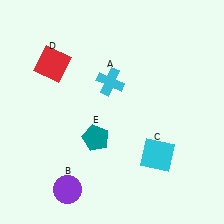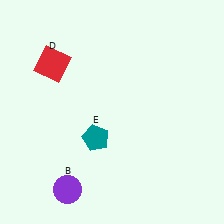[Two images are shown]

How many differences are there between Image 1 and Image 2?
There are 2 differences between the two images.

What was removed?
The cyan cross (A), the cyan square (C) were removed in Image 2.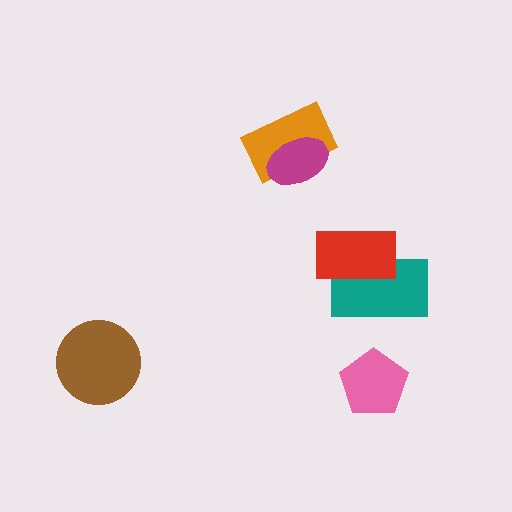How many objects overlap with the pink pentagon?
0 objects overlap with the pink pentagon.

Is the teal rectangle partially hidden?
Yes, it is partially covered by another shape.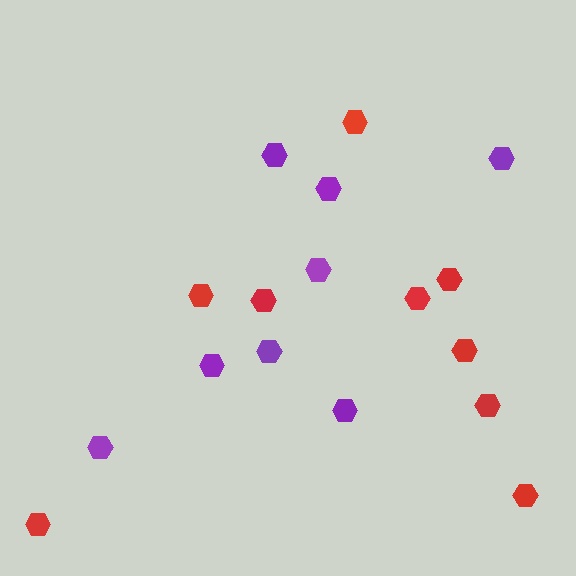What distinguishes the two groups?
There are 2 groups: one group of red hexagons (9) and one group of purple hexagons (8).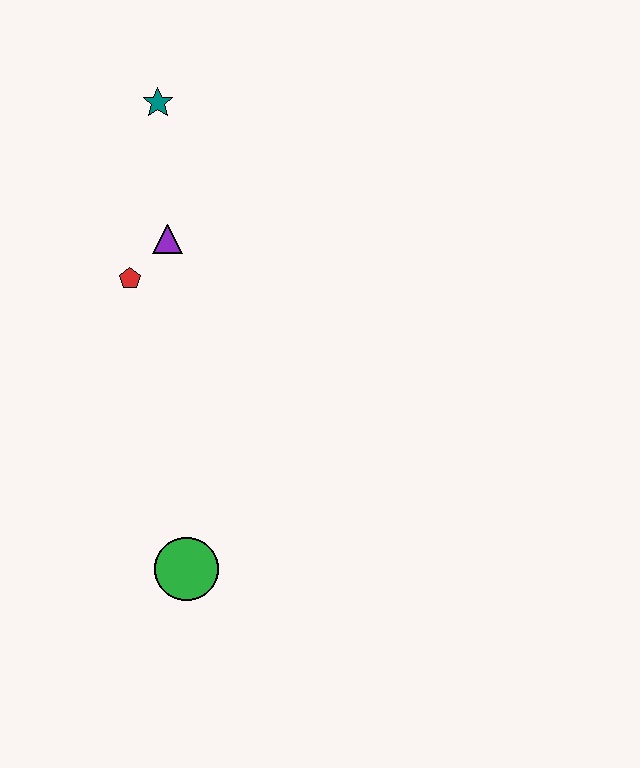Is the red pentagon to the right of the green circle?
No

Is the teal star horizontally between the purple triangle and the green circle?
No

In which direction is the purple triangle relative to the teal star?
The purple triangle is below the teal star.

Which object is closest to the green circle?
The red pentagon is closest to the green circle.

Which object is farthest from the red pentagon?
The green circle is farthest from the red pentagon.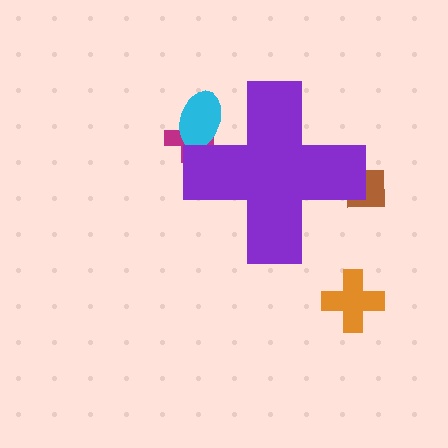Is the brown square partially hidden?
Yes, the brown square is partially hidden behind the purple cross.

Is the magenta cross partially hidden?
Yes, the magenta cross is partially hidden behind the purple cross.